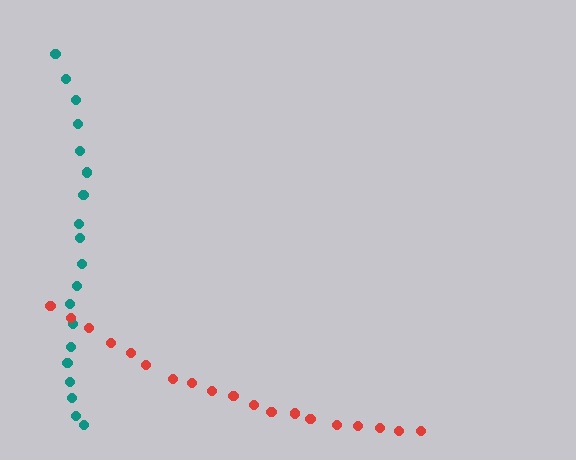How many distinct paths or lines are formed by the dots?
There are 2 distinct paths.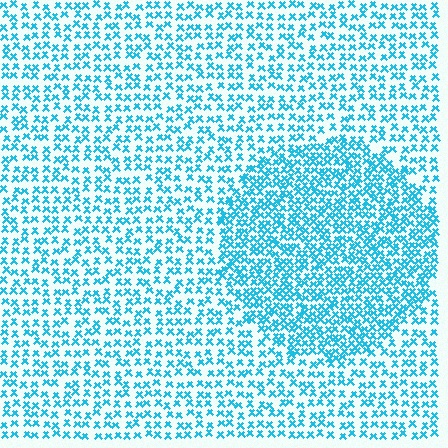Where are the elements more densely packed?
The elements are more densely packed inside the circle boundary.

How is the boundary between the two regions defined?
The boundary is defined by a change in element density (approximately 1.8x ratio). All elements are the same color, size, and shape.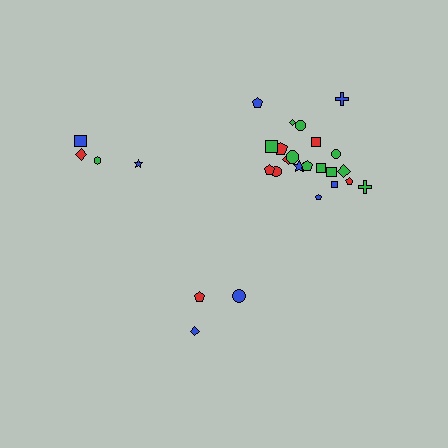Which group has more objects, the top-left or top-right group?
The top-right group.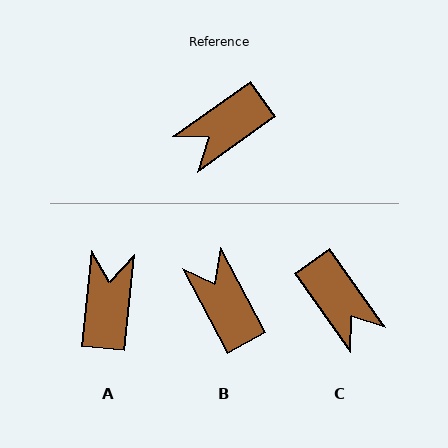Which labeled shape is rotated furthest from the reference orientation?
A, about 131 degrees away.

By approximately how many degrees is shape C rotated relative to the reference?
Approximately 90 degrees counter-clockwise.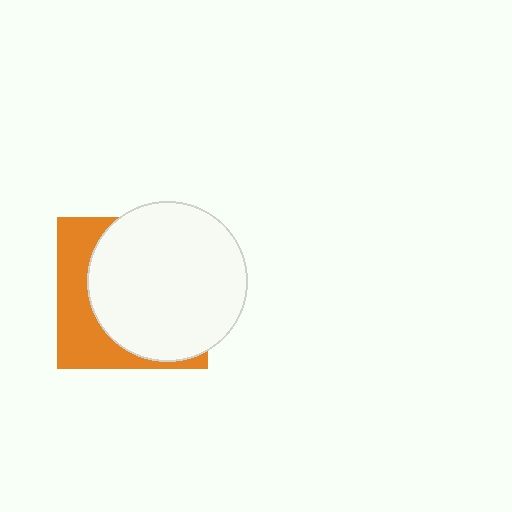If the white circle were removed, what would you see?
You would see the complete orange square.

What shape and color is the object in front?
The object in front is a white circle.